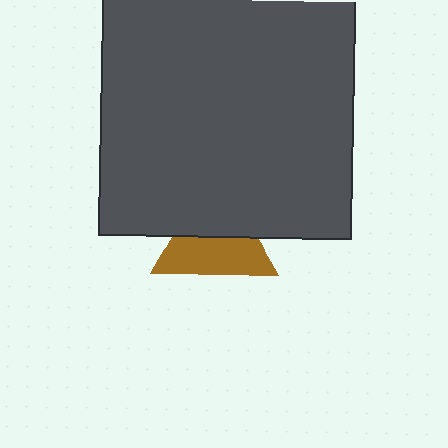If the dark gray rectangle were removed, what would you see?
You would see the complete brown triangle.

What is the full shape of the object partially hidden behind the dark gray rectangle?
The partially hidden object is a brown triangle.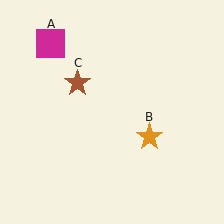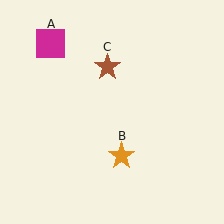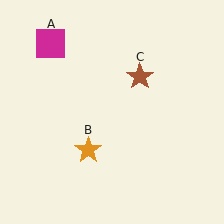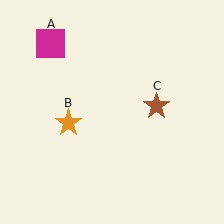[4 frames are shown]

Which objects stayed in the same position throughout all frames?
Magenta square (object A) remained stationary.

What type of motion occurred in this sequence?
The orange star (object B), brown star (object C) rotated clockwise around the center of the scene.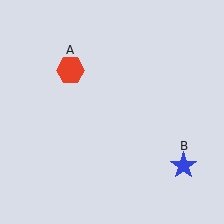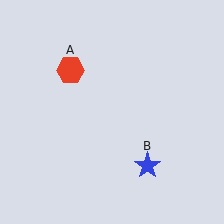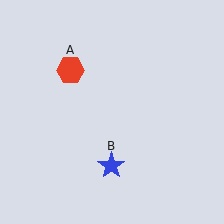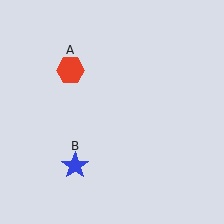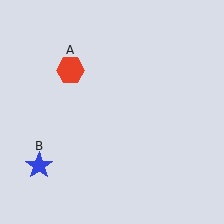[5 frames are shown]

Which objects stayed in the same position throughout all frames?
Red hexagon (object A) remained stationary.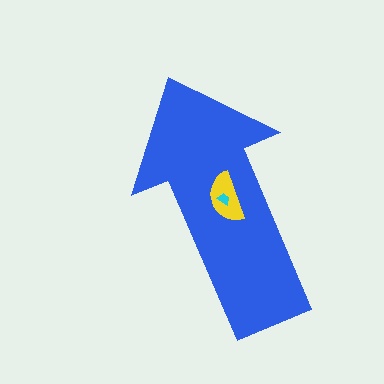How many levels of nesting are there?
3.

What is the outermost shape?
The blue arrow.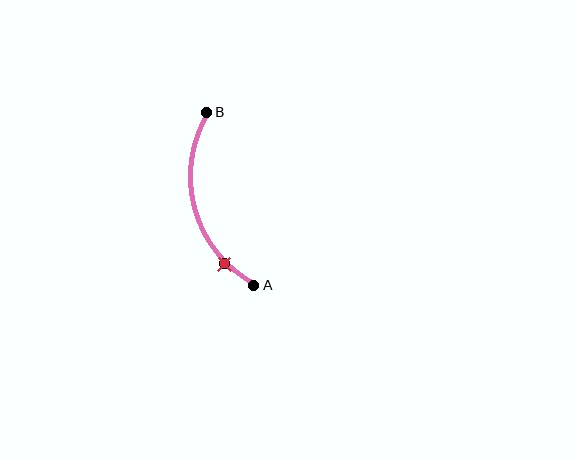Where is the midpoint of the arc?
The arc midpoint is the point on the curve farthest from the straight line joining A and B. It sits to the left of that line.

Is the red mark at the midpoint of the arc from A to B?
No. The red mark lies on the arc but is closer to endpoint A. The arc midpoint would be at the point on the curve equidistant along the arc from both A and B.